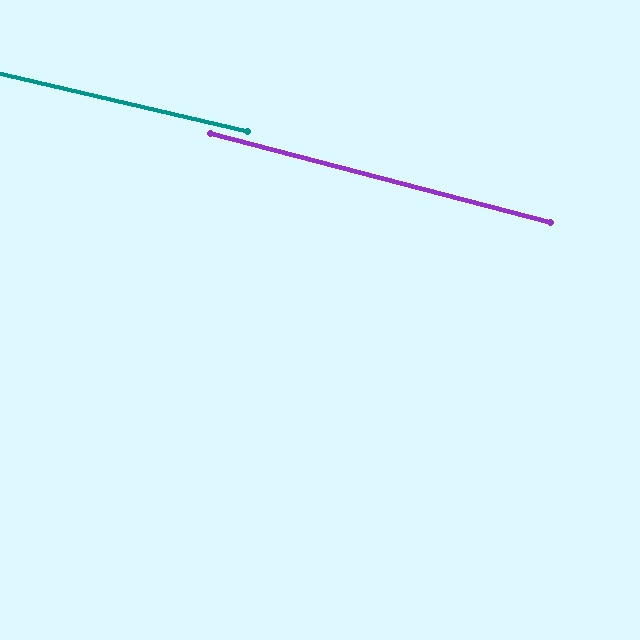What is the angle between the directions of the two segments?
Approximately 2 degrees.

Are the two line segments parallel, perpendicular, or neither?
Parallel — their directions differ by only 1.6°.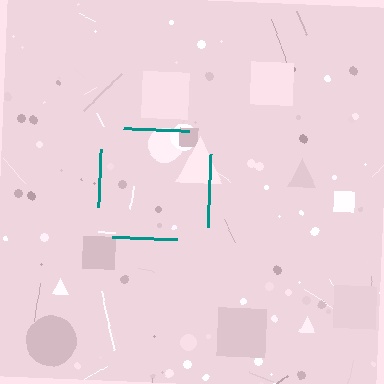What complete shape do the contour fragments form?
The contour fragments form a square.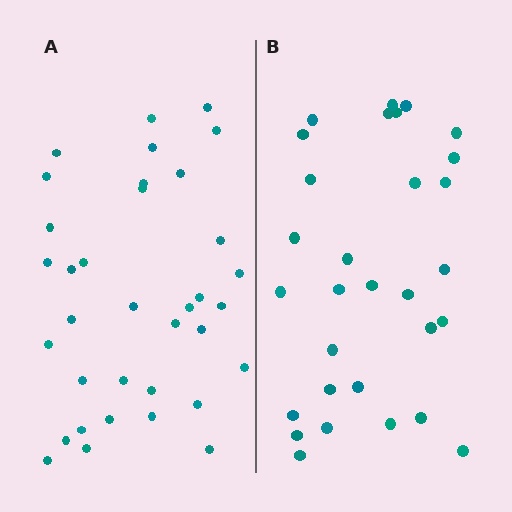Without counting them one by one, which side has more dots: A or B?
Region A (the left region) has more dots.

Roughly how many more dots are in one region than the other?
Region A has about 5 more dots than region B.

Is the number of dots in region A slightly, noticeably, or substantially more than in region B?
Region A has only slightly more — the two regions are fairly close. The ratio is roughly 1.2 to 1.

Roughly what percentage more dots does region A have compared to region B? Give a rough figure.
About 15% more.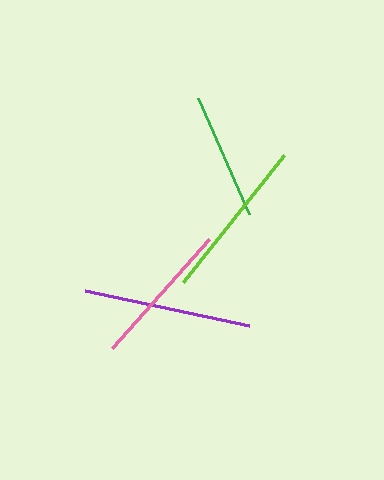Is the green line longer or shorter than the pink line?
The pink line is longer than the green line.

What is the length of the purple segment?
The purple segment is approximately 167 pixels long.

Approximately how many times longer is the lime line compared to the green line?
The lime line is approximately 1.3 times the length of the green line.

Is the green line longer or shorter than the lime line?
The lime line is longer than the green line.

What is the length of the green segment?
The green segment is approximately 127 pixels long.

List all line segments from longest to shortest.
From longest to shortest: purple, lime, pink, green.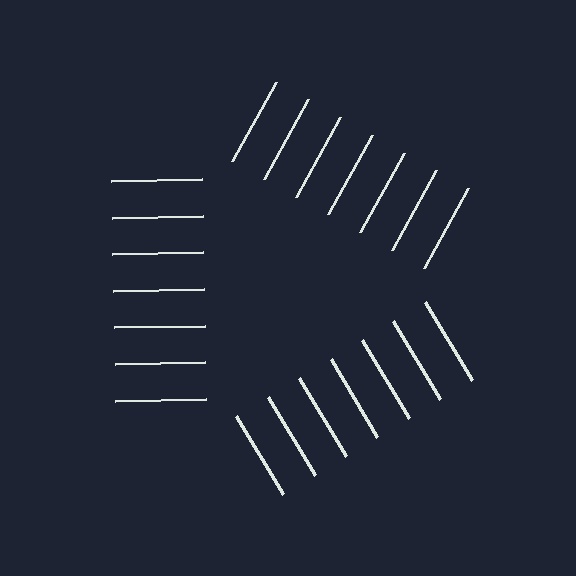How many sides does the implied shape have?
3 sides — the line-ends trace a triangle.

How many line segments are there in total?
21 — 7 along each of the 3 edges.